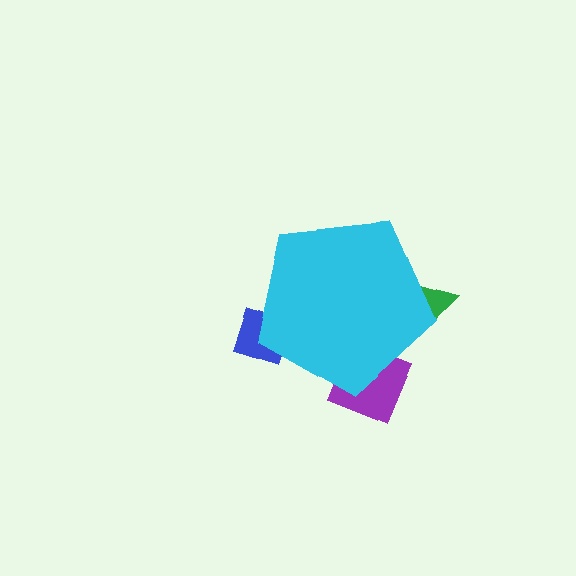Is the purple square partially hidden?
Yes, the purple square is partially hidden behind the cyan pentagon.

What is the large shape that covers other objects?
A cyan pentagon.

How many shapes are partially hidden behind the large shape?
3 shapes are partially hidden.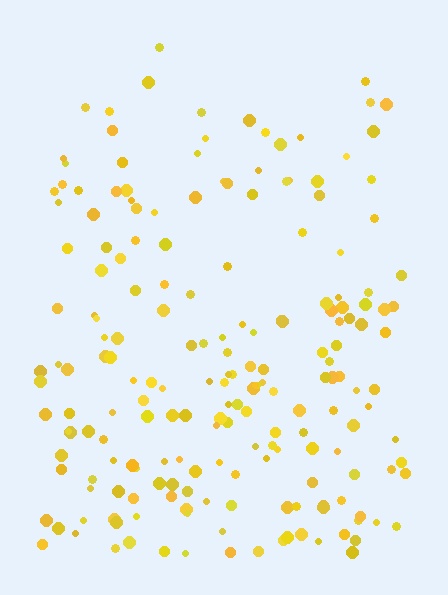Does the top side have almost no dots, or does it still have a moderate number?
Still a moderate number, just noticeably fewer than the bottom.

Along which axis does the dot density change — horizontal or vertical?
Vertical.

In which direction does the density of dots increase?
From top to bottom, with the bottom side densest.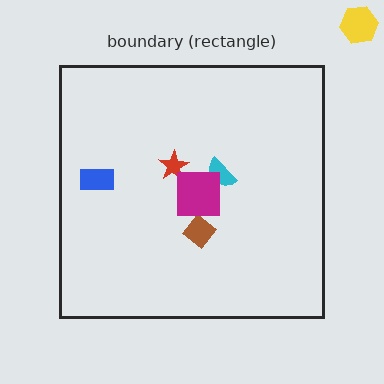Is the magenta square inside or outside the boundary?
Inside.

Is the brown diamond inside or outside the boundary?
Inside.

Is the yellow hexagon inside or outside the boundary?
Outside.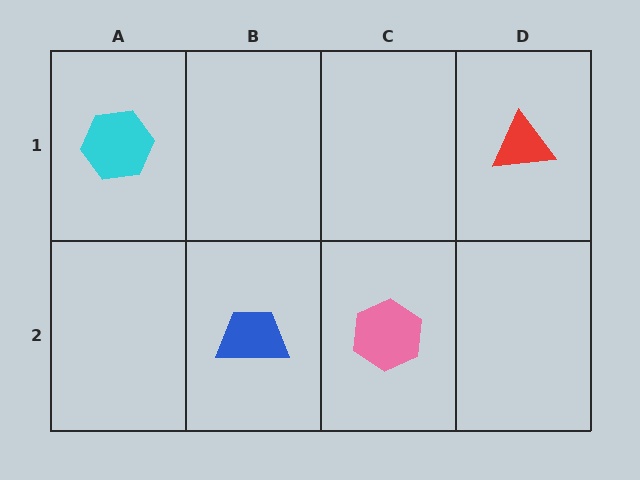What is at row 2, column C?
A pink hexagon.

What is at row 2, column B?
A blue trapezoid.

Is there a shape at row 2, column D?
No, that cell is empty.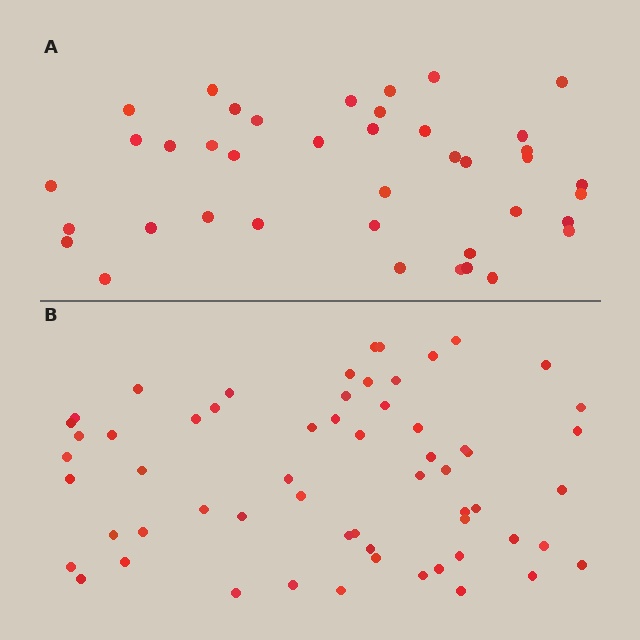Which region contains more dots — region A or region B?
Region B (the bottom region) has more dots.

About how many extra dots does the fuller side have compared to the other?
Region B has approximately 20 more dots than region A.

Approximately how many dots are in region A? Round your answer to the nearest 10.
About 40 dots.